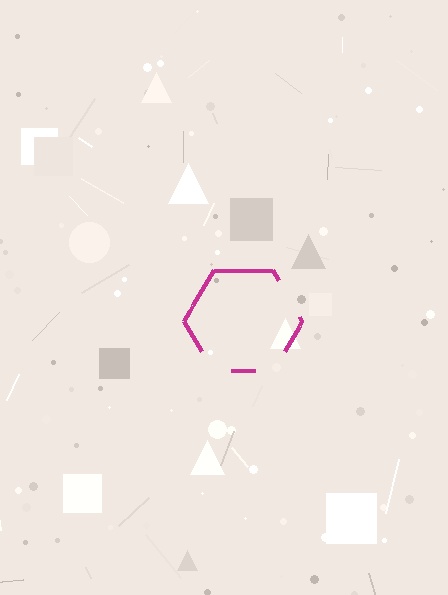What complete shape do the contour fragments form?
The contour fragments form a hexagon.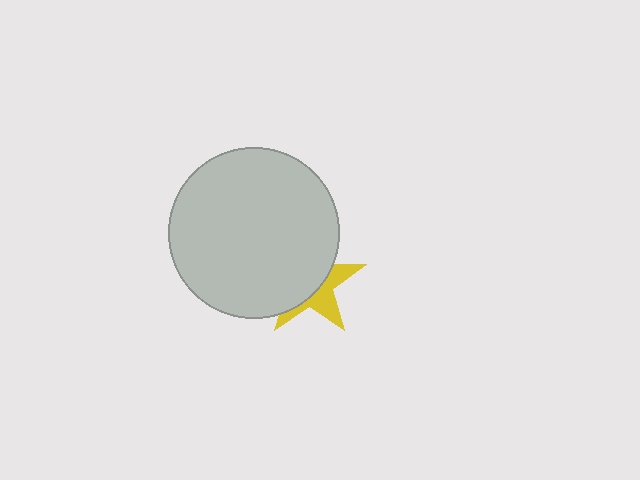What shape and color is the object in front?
The object in front is a light gray circle.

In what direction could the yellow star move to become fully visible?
The yellow star could move toward the lower-right. That would shift it out from behind the light gray circle entirely.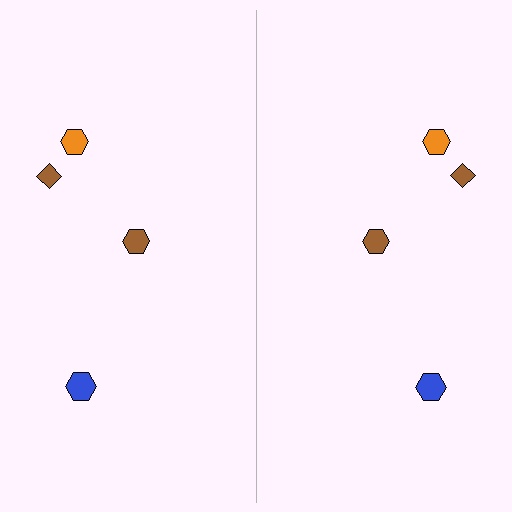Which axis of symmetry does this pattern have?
The pattern has a vertical axis of symmetry running through the center of the image.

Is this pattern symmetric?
Yes, this pattern has bilateral (reflection) symmetry.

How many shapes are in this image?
There are 8 shapes in this image.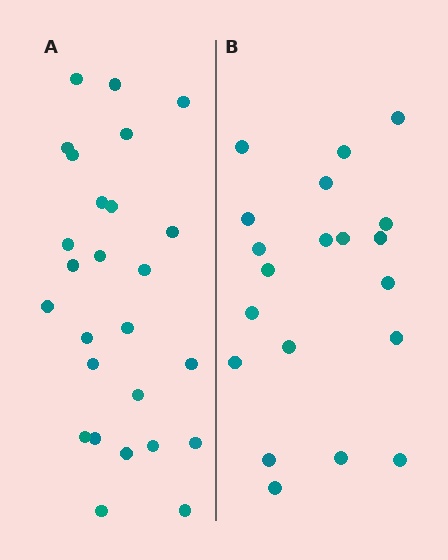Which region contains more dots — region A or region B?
Region A (the left region) has more dots.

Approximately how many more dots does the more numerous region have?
Region A has about 6 more dots than region B.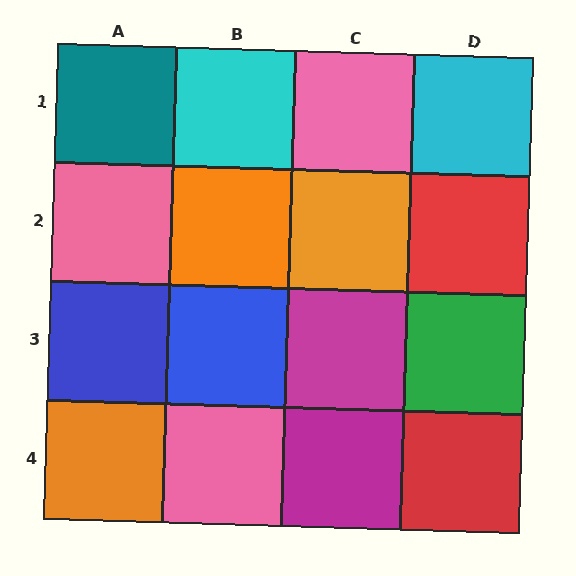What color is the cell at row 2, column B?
Orange.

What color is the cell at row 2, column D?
Red.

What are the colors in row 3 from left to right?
Blue, blue, magenta, green.